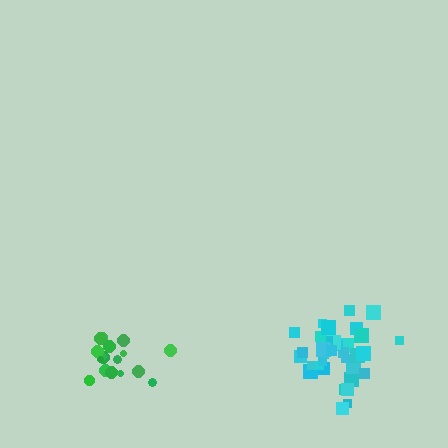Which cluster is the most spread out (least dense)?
Green.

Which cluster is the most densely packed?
Cyan.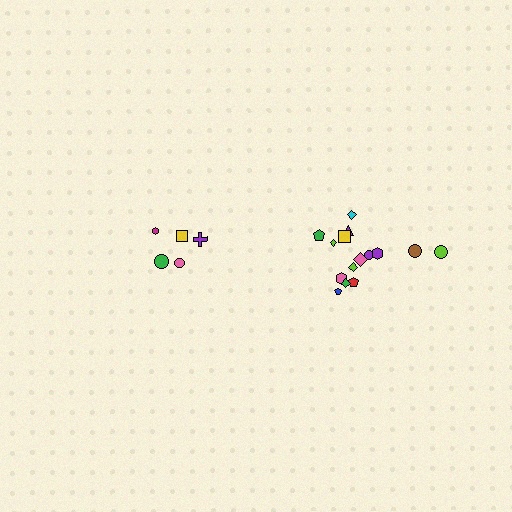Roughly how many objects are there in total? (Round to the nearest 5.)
Roughly 20 objects in total.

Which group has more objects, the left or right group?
The right group.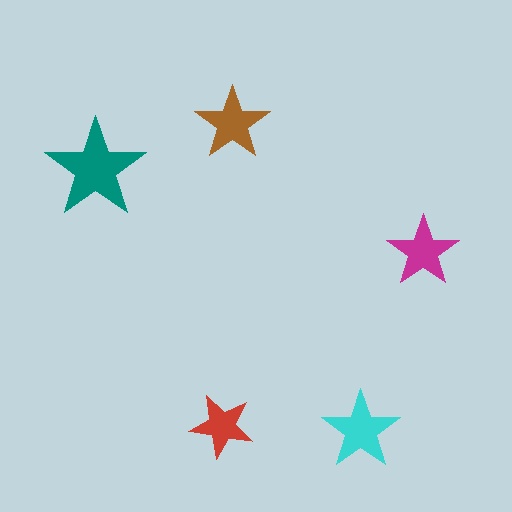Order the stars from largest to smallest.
the teal one, the cyan one, the brown one, the magenta one, the red one.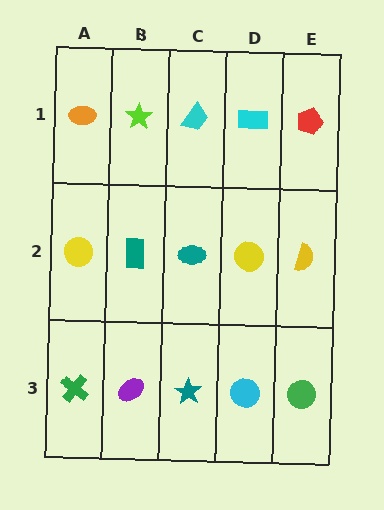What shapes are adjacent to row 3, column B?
A teal rectangle (row 2, column B), a green cross (row 3, column A), a teal star (row 3, column C).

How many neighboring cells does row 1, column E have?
2.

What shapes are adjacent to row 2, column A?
An orange ellipse (row 1, column A), a green cross (row 3, column A), a teal rectangle (row 2, column B).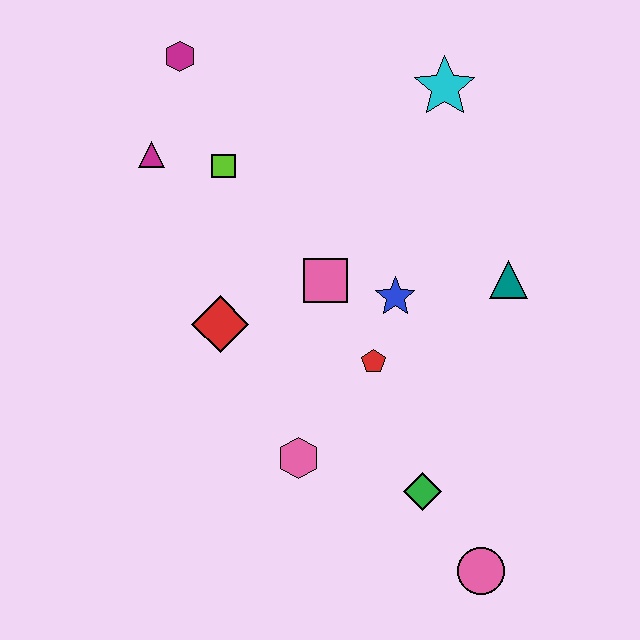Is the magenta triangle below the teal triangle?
No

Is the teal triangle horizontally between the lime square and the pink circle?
No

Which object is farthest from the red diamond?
The pink circle is farthest from the red diamond.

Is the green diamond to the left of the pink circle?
Yes